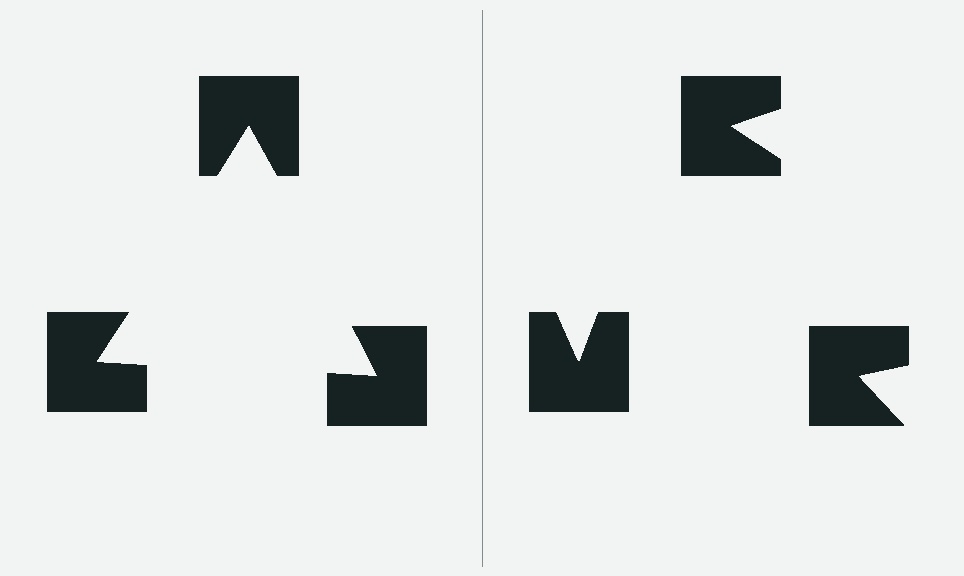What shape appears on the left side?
An illusory triangle.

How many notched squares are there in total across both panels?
6 — 3 on each side.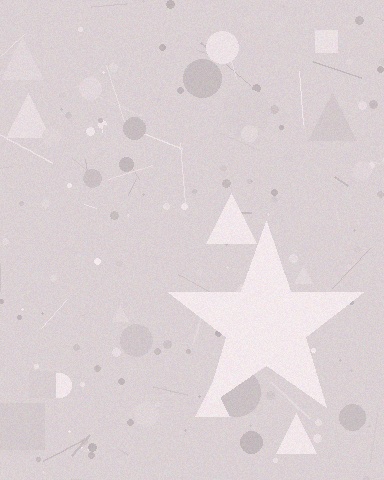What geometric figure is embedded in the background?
A star is embedded in the background.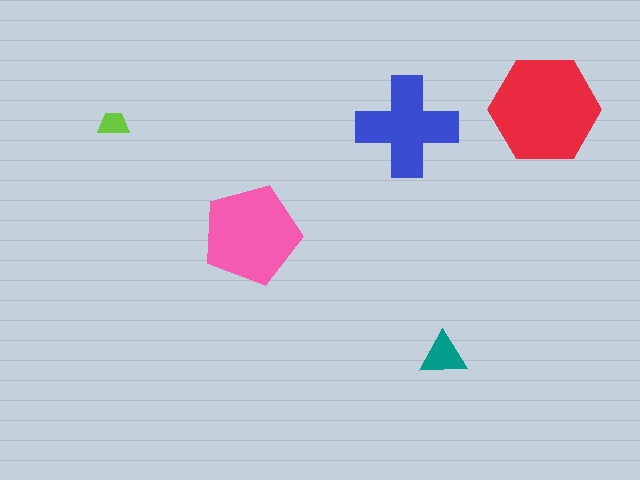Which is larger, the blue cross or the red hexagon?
The red hexagon.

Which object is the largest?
The red hexagon.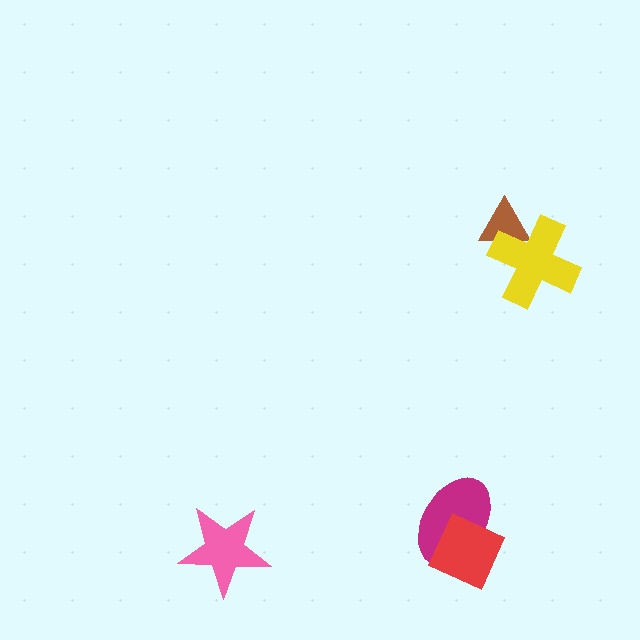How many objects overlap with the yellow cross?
1 object overlaps with the yellow cross.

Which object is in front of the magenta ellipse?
The red square is in front of the magenta ellipse.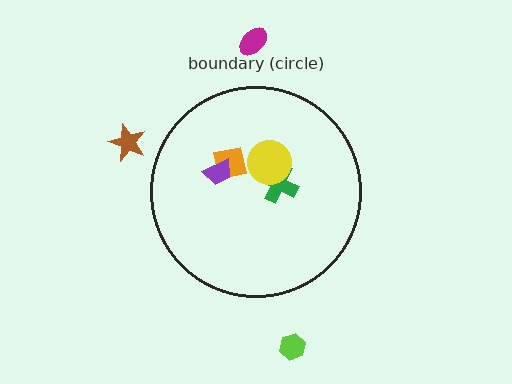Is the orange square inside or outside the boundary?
Inside.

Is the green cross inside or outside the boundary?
Inside.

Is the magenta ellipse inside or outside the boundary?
Outside.